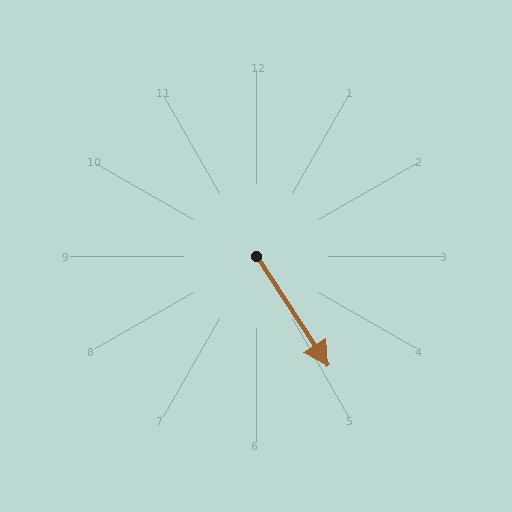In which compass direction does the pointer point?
Southeast.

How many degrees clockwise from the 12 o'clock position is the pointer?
Approximately 147 degrees.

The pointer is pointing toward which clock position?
Roughly 5 o'clock.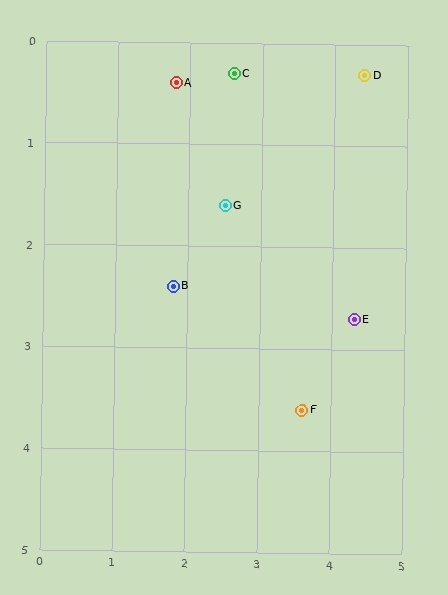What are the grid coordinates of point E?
Point E is at approximately (4.3, 2.7).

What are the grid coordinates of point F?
Point F is at approximately (3.6, 3.6).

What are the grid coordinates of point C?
Point C is at approximately (2.6, 0.3).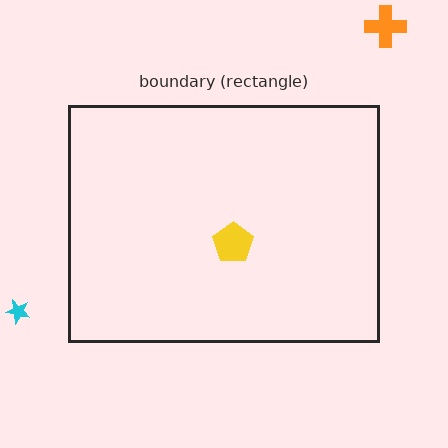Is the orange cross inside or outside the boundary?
Outside.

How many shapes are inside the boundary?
1 inside, 2 outside.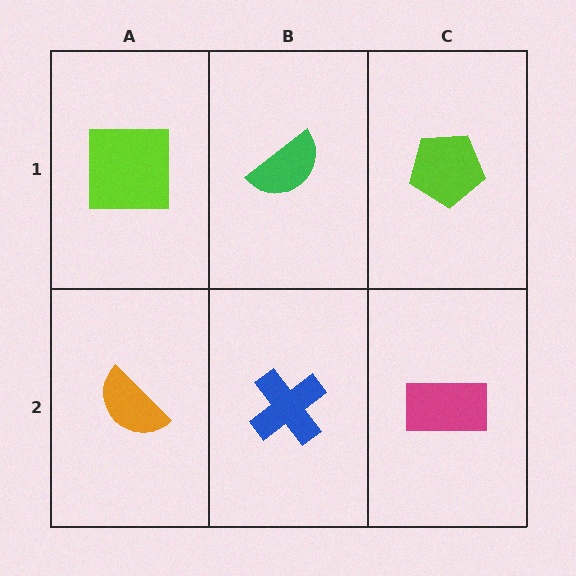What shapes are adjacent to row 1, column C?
A magenta rectangle (row 2, column C), a green semicircle (row 1, column B).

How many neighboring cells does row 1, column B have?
3.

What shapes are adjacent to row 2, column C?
A lime pentagon (row 1, column C), a blue cross (row 2, column B).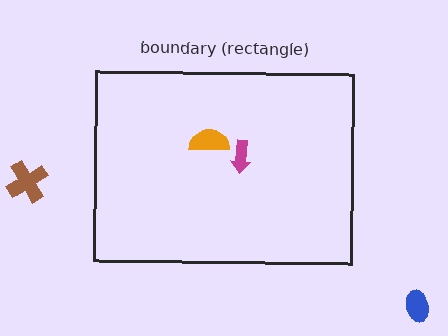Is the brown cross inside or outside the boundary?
Outside.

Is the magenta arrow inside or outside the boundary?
Inside.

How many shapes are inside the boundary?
2 inside, 2 outside.